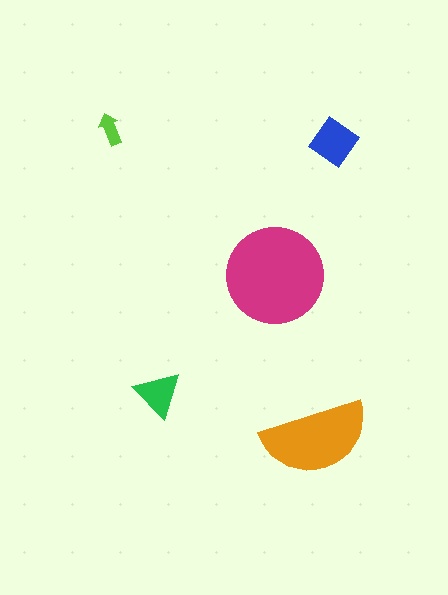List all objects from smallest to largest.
The lime arrow, the green triangle, the blue diamond, the orange semicircle, the magenta circle.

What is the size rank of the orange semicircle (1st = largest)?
2nd.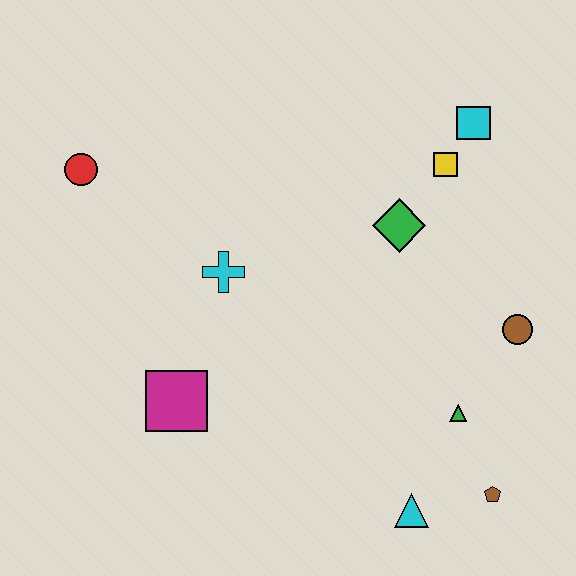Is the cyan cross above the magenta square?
Yes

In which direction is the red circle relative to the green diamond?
The red circle is to the left of the green diamond.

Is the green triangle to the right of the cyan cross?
Yes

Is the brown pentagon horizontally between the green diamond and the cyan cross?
No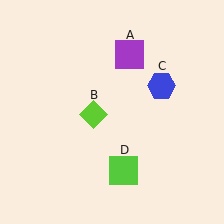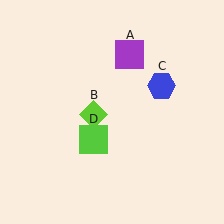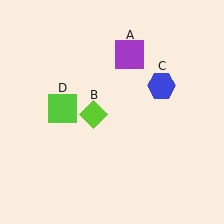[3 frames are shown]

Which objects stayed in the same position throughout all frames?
Purple square (object A) and lime diamond (object B) and blue hexagon (object C) remained stationary.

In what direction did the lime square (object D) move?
The lime square (object D) moved up and to the left.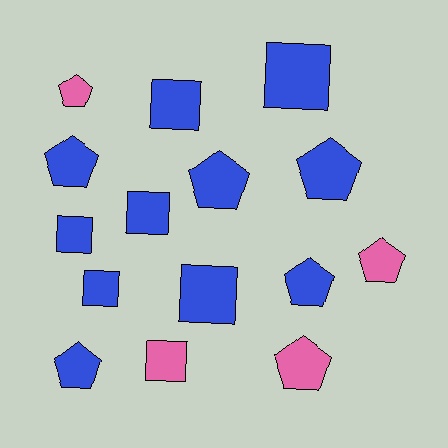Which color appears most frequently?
Blue, with 11 objects.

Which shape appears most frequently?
Pentagon, with 8 objects.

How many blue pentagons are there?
There are 5 blue pentagons.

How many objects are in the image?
There are 15 objects.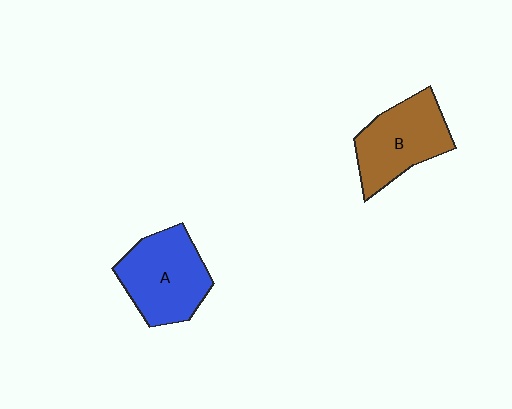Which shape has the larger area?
Shape A (blue).